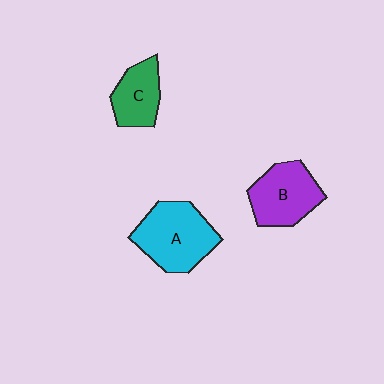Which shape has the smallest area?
Shape C (green).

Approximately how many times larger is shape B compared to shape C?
Approximately 1.3 times.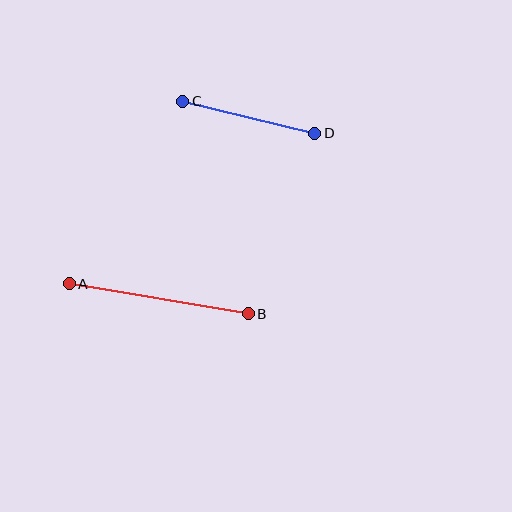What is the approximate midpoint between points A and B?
The midpoint is at approximately (159, 299) pixels.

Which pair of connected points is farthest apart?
Points A and B are farthest apart.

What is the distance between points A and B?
The distance is approximately 181 pixels.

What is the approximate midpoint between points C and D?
The midpoint is at approximately (249, 117) pixels.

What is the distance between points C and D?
The distance is approximately 136 pixels.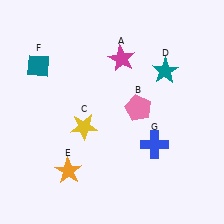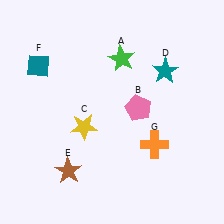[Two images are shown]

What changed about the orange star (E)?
In Image 1, E is orange. In Image 2, it changed to brown.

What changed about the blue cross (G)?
In Image 1, G is blue. In Image 2, it changed to orange.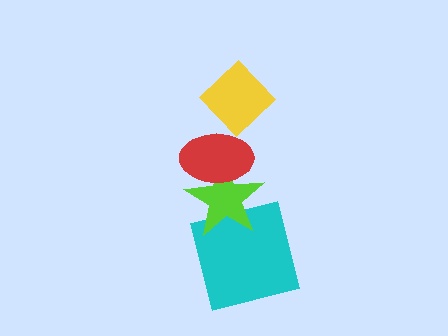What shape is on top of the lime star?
The red ellipse is on top of the lime star.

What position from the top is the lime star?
The lime star is 3rd from the top.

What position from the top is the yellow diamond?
The yellow diamond is 1st from the top.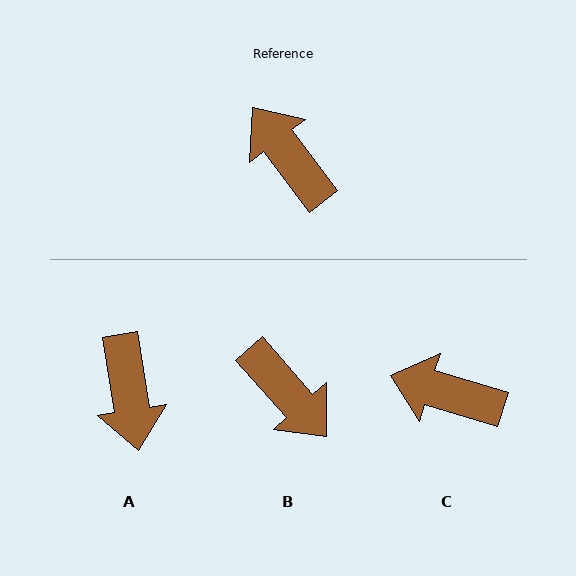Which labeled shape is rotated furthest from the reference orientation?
B, about 176 degrees away.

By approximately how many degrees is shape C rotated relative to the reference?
Approximately 36 degrees counter-clockwise.